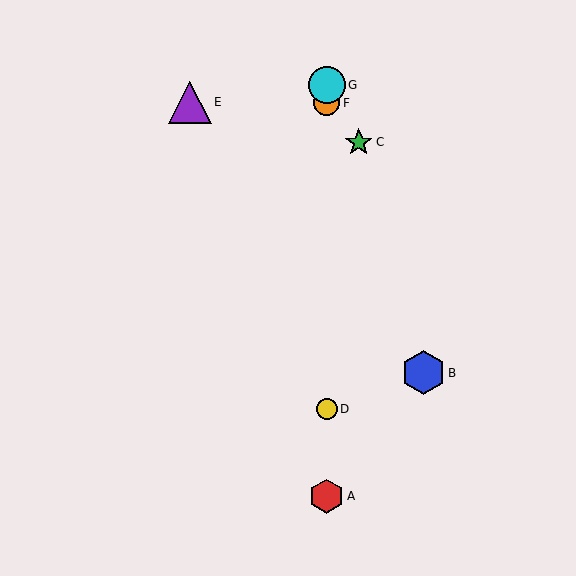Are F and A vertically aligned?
Yes, both are at x≈327.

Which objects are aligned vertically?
Objects A, D, F, G are aligned vertically.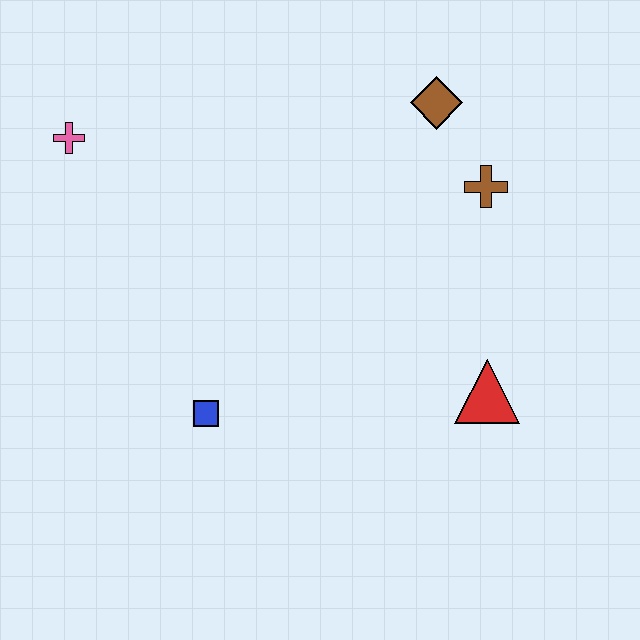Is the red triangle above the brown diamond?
No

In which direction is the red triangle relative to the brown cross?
The red triangle is below the brown cross.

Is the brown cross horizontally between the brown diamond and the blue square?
No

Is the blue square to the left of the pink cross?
No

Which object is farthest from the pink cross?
The red triangle is farthest from the pink cross.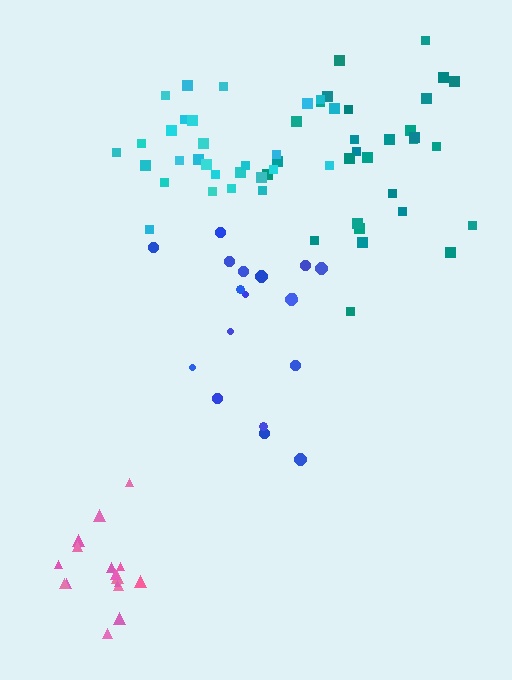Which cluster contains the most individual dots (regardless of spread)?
Teal (29).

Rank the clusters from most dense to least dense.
pink, cyan, teal, blue.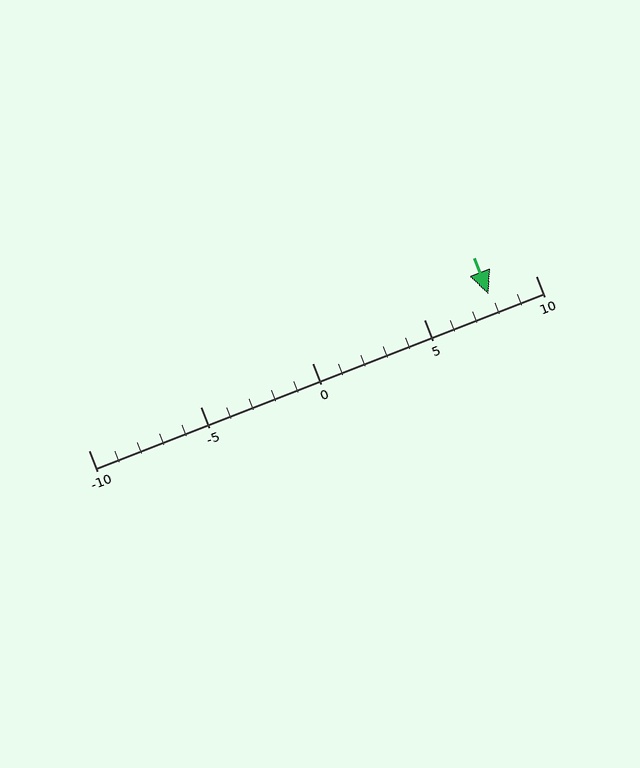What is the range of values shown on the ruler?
The ruler shows values from -10 to 10.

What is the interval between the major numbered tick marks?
The major tick marks are spaced 5 units apart.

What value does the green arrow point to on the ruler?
The green arrow points to approximately 8.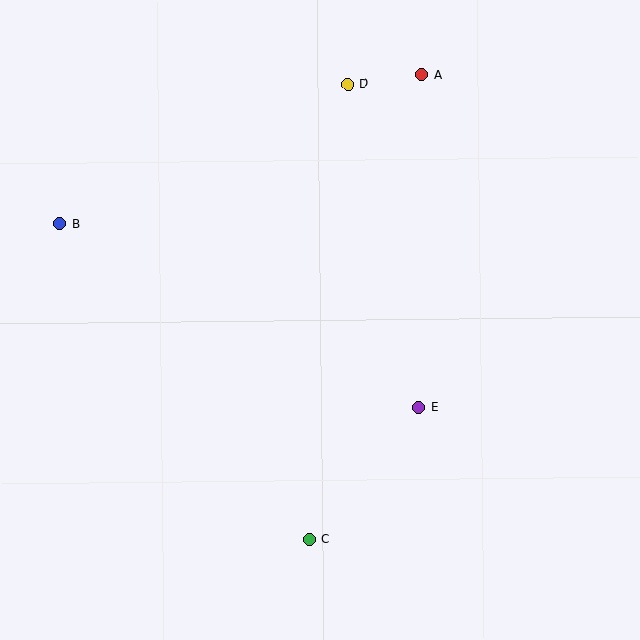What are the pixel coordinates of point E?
Point E is at (419, 407).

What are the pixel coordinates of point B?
Point B is at (60, 224).